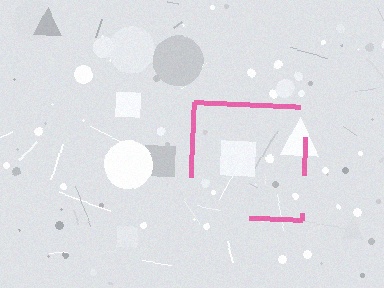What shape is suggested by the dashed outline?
The dashed outline suggests a square.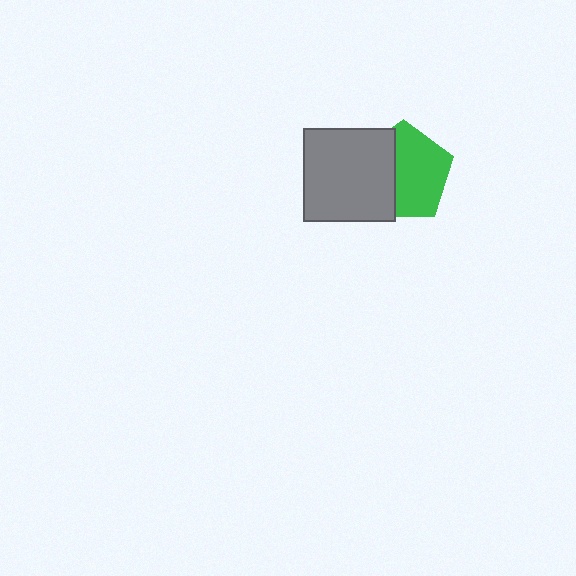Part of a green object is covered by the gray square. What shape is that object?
It is a pentagon.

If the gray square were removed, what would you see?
You would see the complete green pentagon.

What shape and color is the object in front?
The object in front is a gray square.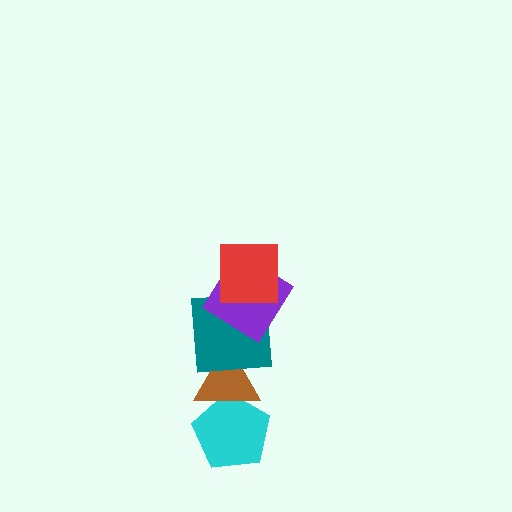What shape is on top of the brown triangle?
The teal square is on top of the brown triangle.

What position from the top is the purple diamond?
The purple diamond is 2nd from the top.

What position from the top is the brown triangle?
The brown triangle is 4th from the top.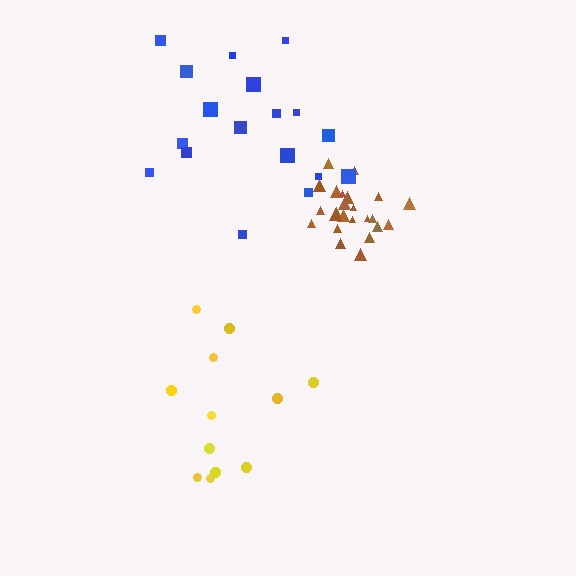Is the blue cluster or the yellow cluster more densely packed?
Blue.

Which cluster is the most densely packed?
Brown.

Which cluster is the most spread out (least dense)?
Yellow.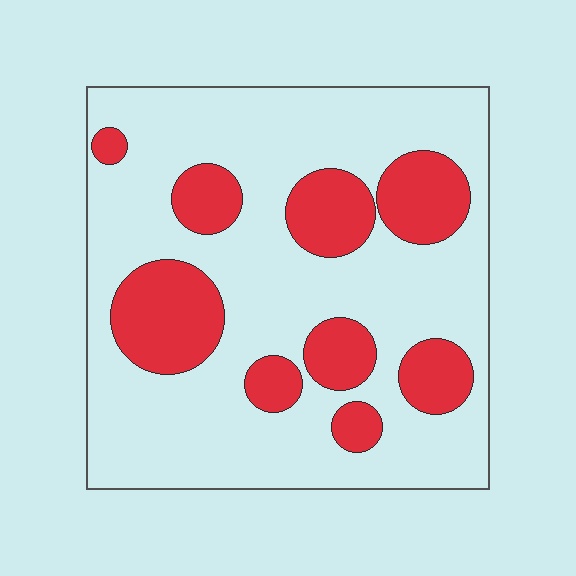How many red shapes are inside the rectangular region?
9.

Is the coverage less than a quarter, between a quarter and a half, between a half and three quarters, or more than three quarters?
Between a quarter and a half.